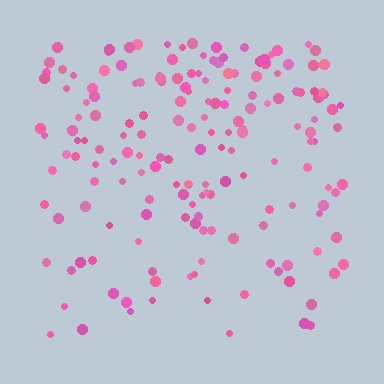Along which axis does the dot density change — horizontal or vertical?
Vertical.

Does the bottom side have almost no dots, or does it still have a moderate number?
Still a moderate number, just noticeably fewer than the top.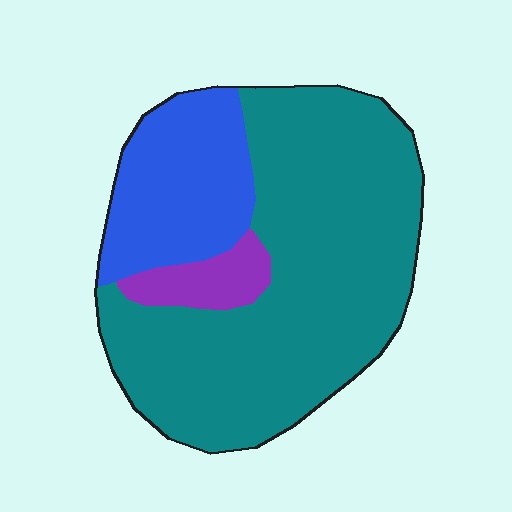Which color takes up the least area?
Purple, at roughly 5%.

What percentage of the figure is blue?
Blue covers about 25% of the figure.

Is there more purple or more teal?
Teal.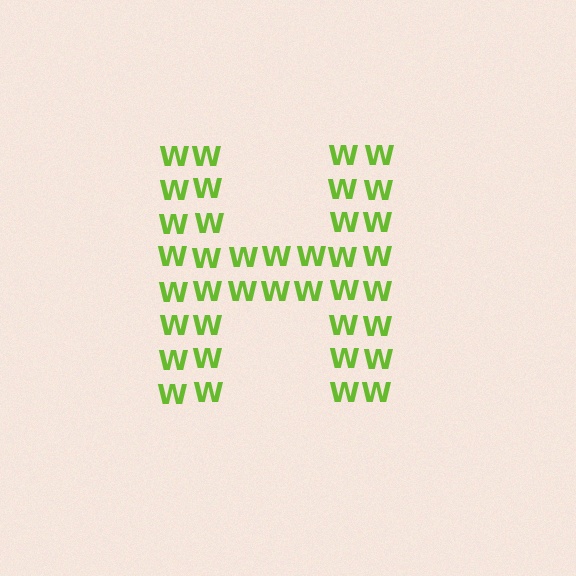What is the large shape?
The large shape is the letter H.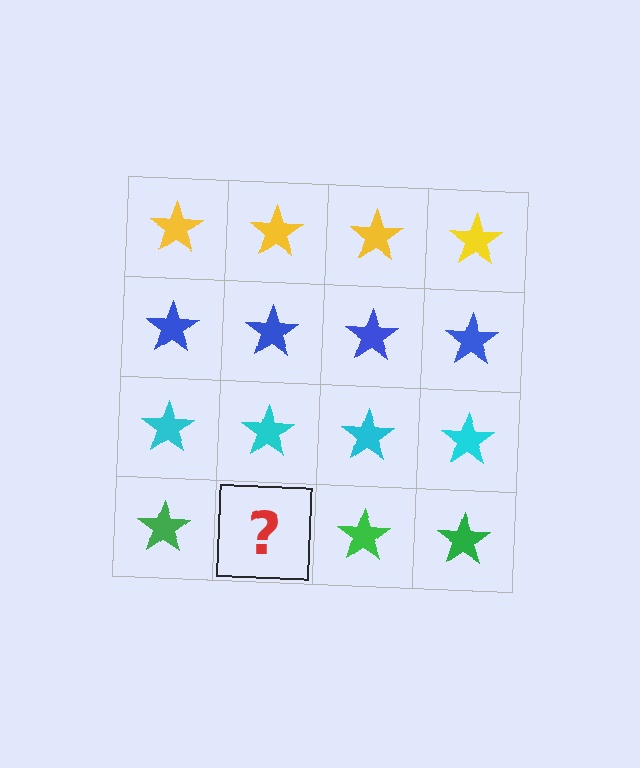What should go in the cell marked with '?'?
The missing cell should contain a green star.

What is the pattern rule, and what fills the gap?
The rule is that each row has a consistent color. The gap should be filled with a green star.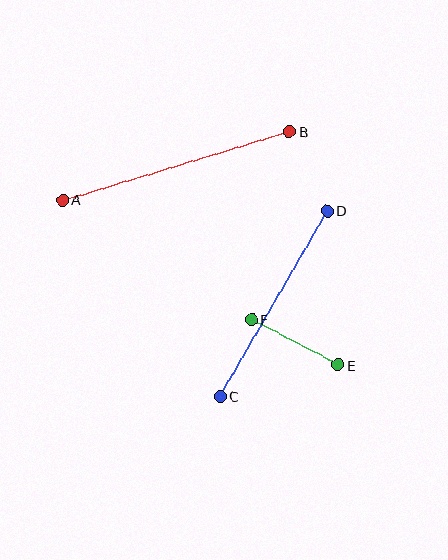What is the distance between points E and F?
The distance is approximately 98 pixels.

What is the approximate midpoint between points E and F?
The midpoint is at approximately (295, 342) pixels.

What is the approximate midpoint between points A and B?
The midpoint is at approximately (176, 166) pixels.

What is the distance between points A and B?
The distance is approximately 237 pixels.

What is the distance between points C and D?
The distance is approximately 214 pixels.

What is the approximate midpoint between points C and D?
The midpoint is at approximately (274, 304) pixels.